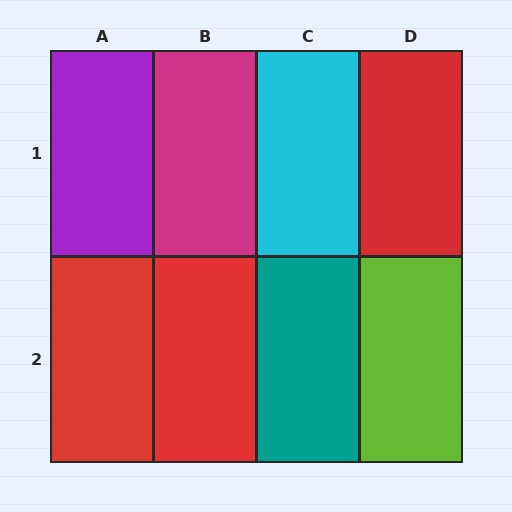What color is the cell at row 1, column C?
Cyan.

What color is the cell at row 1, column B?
Magenta.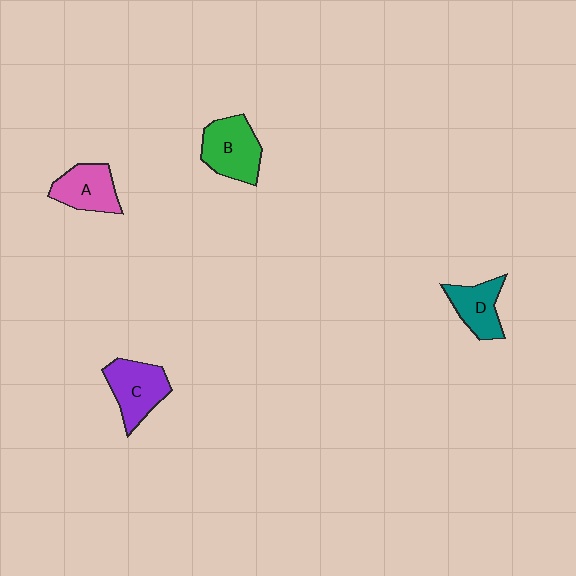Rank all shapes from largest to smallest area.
From largest to smallest: B (green), C (purple), A (pink), D (teal).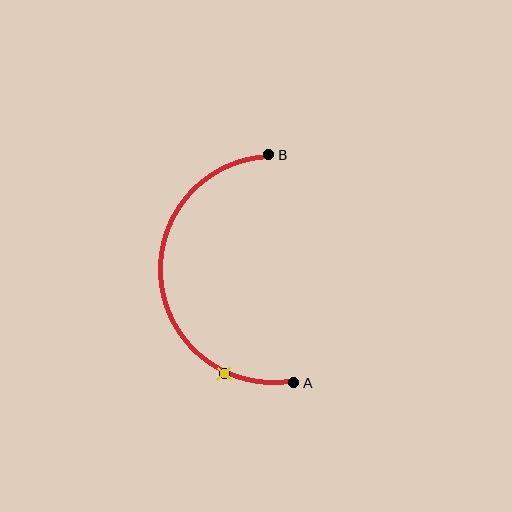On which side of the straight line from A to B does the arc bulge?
The arc bulges to the left of the straight line connecting A and B.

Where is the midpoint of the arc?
The arc midpoint is the point on the curve farthest from the straight line joining A and B. It sits to the left of that line.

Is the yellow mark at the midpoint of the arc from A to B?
No. The yellow mark lies on the arc but is closer to endpoint A. The arc midpoint would be at the point on the curve equidistant along the arc from both A and B.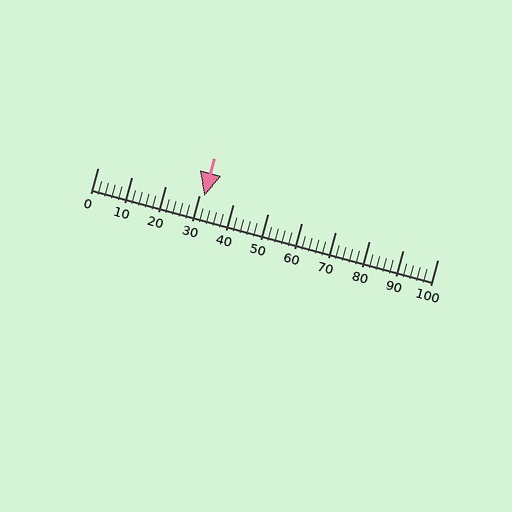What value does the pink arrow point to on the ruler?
The pink arrow points to approximately 31.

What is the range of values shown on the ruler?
The ruler shows values from 0 to 100.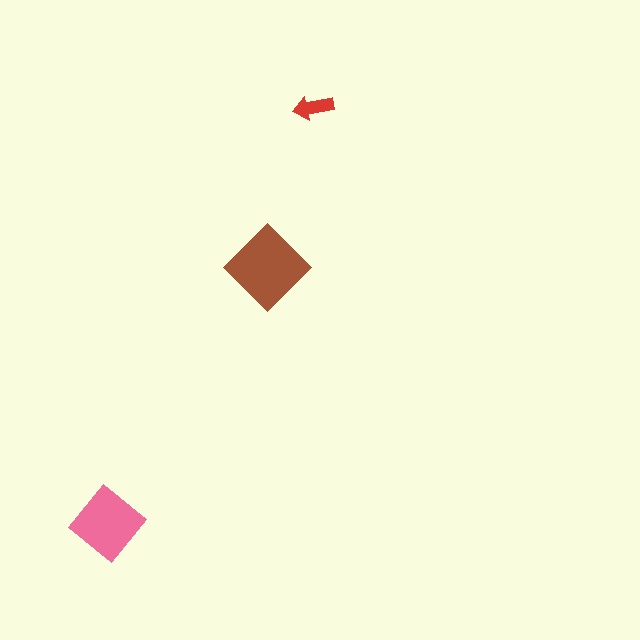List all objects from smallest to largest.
The red arrow, the pink diamond, the brown diamond.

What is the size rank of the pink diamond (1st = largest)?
2nd.